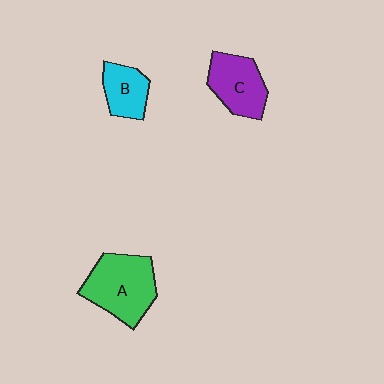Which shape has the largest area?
Shape A (green).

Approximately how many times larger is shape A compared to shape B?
Approximately 1.9 times.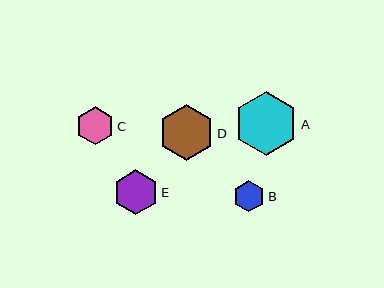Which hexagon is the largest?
Hexagon A is the largest with a size of approximately 64 pixels.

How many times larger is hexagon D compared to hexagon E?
Hexagon D is approximately 1.2 times the size of hexagon E.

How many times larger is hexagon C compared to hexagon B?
Hexagon C is approximately 1.2 times the size of hexagon B.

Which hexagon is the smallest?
Hexagon B is the smallest with a size of approximately 32 pixels.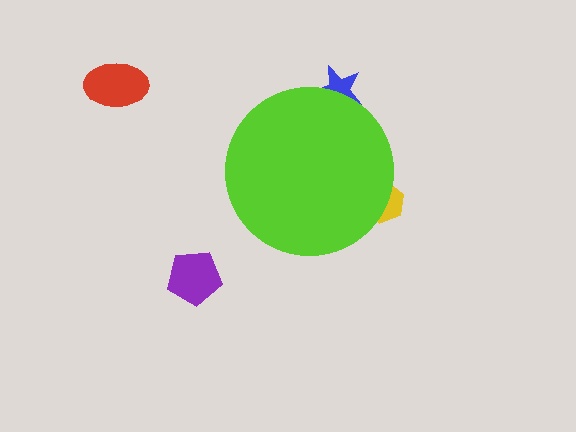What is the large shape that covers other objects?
A lime circle.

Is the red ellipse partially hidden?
No, the red ellipse is fully visible.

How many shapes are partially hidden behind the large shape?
2 shapes are partially hidden.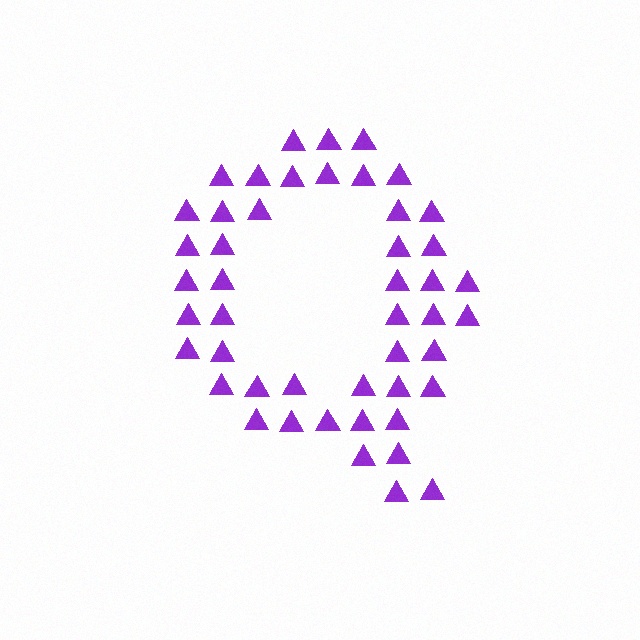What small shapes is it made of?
It is made of small triangles.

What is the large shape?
The large shape is the letter Q.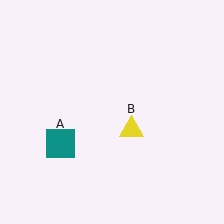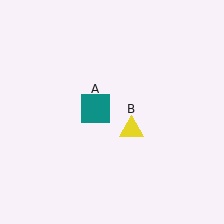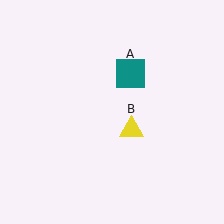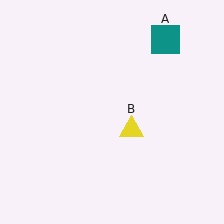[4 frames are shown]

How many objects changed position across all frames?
1 object changed position: teal square (object A).